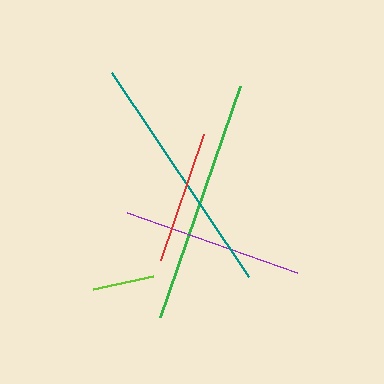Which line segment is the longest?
The teal line is the longest at approximately 246 pixels.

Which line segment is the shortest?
The lime line is the shortest at approximately 61 pixels.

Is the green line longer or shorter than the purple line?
The green line is longer than the purple line.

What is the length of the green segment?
The green segment is approximately 244 pixels long.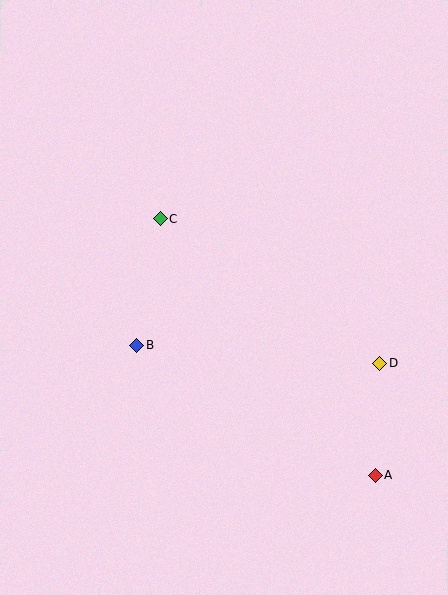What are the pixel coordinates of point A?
Point A is at (375, 475).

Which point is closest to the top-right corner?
Point C is closest to the top-right corner.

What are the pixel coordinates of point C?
Point C is at (161, 219).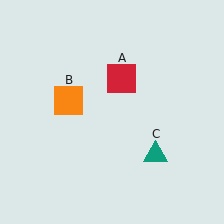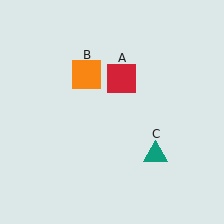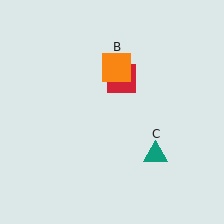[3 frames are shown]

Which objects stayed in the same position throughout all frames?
Red square (object A) and teal triangle (object C) remained stationary.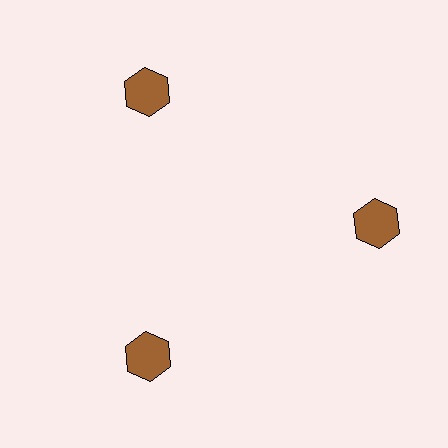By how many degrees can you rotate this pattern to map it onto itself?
The pattern maps onto itself every 120 degrees of rotation.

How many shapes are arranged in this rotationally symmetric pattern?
There are 3 shapes, arranged in 3 groups of 1.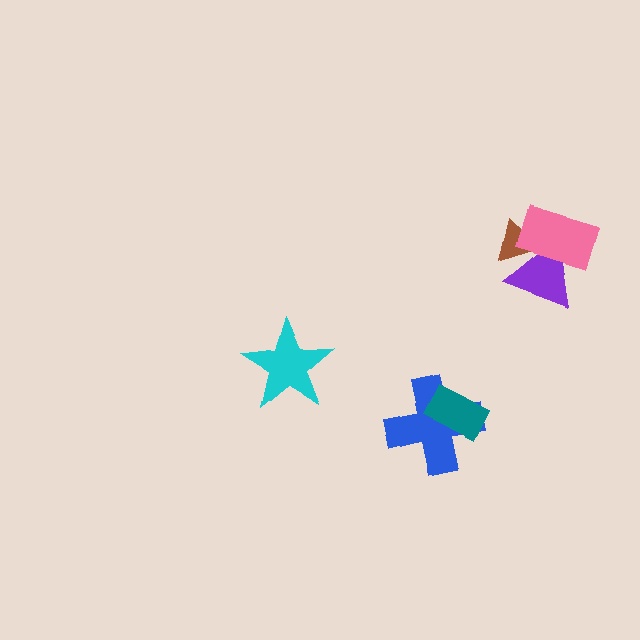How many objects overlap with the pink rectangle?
2 objects overlap with the pink rectangle.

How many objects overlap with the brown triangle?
2 objects overlap with the brown triangle.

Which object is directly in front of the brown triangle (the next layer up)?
The purple triangle is directly in front of the brown triangle.